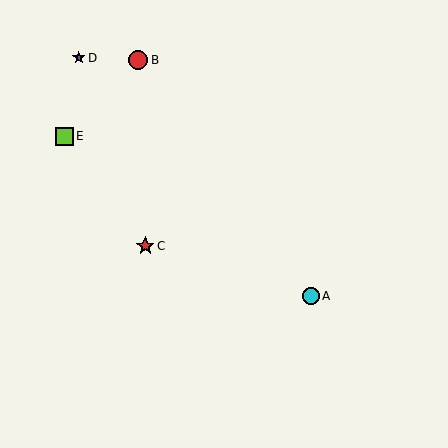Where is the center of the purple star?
The center of the purple star is at (79, 58).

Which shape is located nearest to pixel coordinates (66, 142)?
The lime square (labeled E) at (64, 136) is nearest to that location.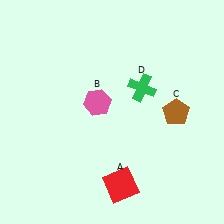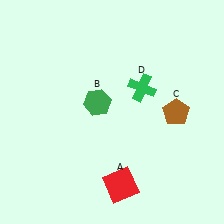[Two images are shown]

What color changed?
The hexagon (B) changed from pink in Image 1 to green in Image 2.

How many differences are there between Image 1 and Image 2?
There is 1 difference between the two images.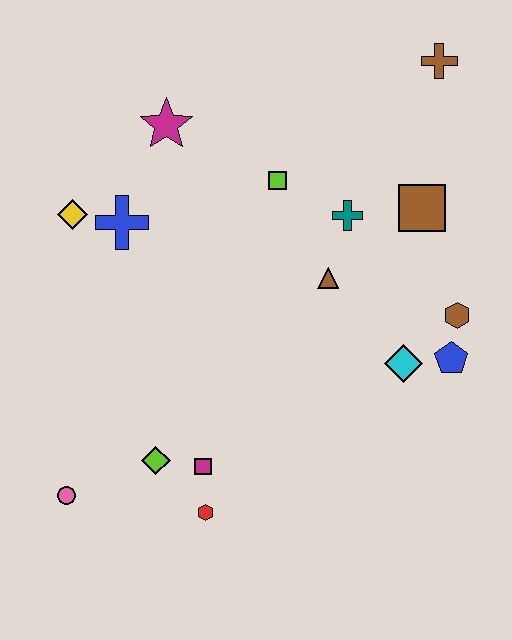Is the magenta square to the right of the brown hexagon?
No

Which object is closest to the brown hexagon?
The blue pentagon is closest to the brown hexagon.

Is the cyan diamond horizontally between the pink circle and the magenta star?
No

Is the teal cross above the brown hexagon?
Yes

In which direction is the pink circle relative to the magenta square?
The pink circle is to the left of the magenta square.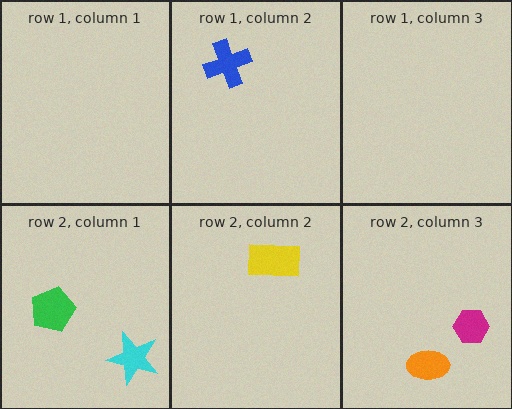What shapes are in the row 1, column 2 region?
The blue cross.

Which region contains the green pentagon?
The row 2, column 1 region.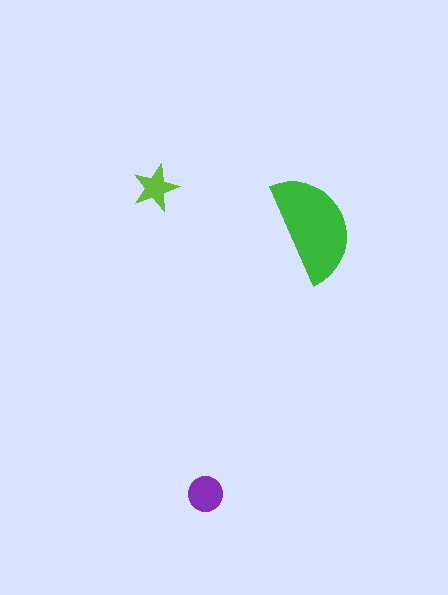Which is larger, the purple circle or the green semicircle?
The green semicircle.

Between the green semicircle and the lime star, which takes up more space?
The green semicircle.